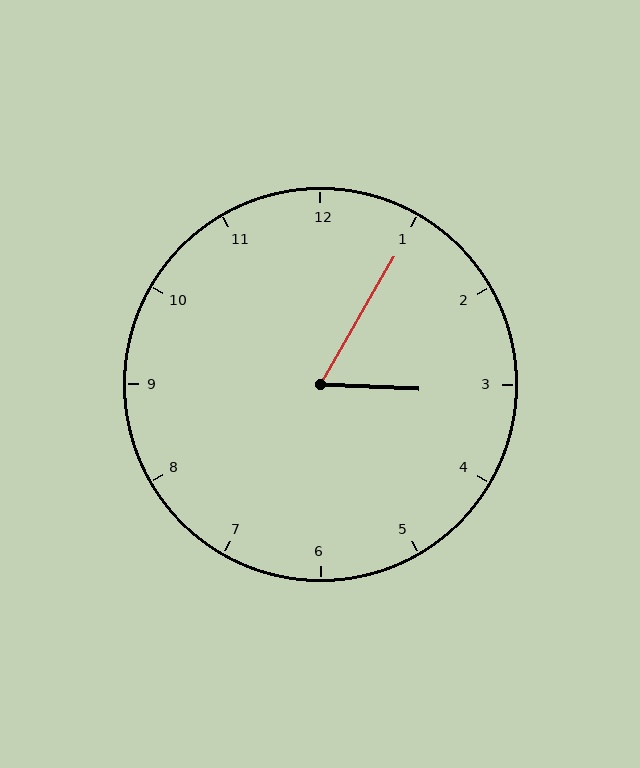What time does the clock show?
3:05.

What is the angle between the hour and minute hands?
Approximately 62 degrees.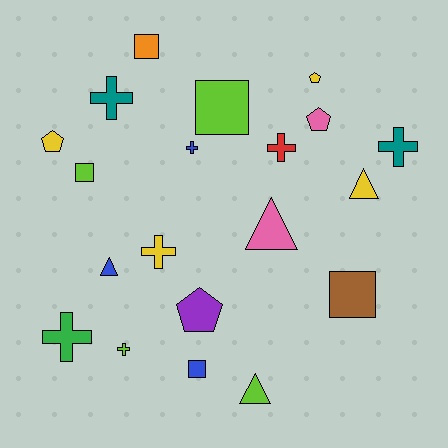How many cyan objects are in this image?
There are no cyan objects.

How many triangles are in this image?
There are 4 triangles.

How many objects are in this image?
There are 20 objects.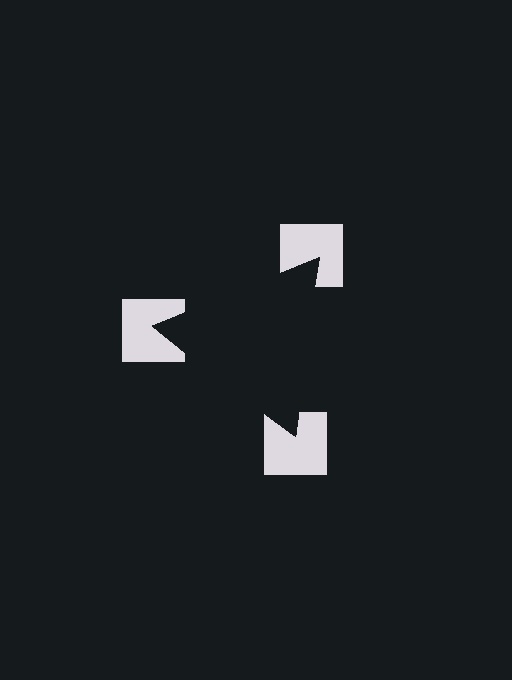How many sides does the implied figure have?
3 sides.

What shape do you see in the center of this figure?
An illusory triangle — its edges are inferred from the aligned wedge cuts in the notched squares, not physically drawn.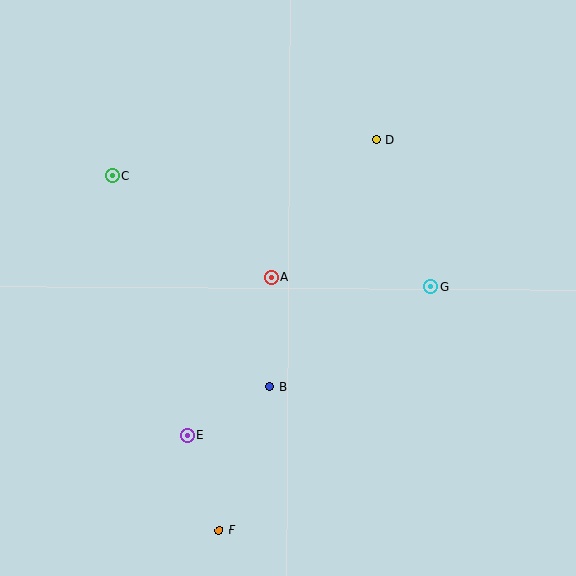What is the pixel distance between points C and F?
The distance between C and F is 370 pixels.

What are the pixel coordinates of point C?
Point C is at (112, 176).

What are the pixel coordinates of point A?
Point A is at (271, 277).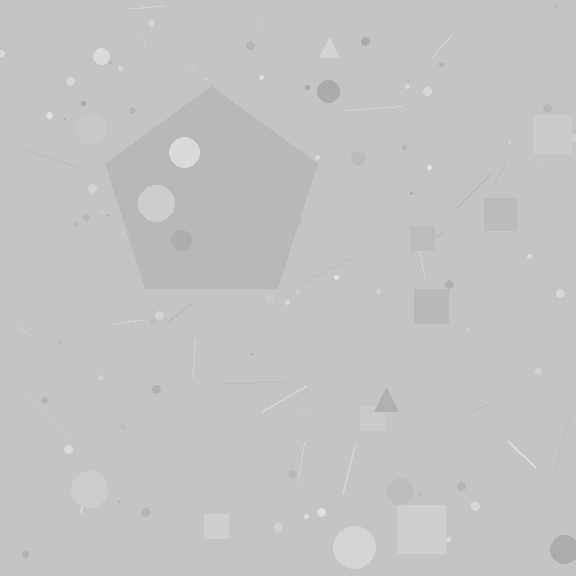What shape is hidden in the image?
A pentagon is hidden in the image.